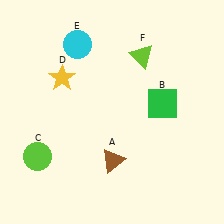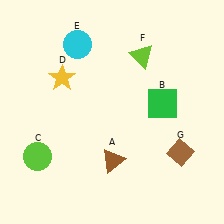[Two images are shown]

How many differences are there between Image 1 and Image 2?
There is 1 difference between the two images.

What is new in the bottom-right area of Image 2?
A brown diamond (G) was added in the bottom-right area of Image 2.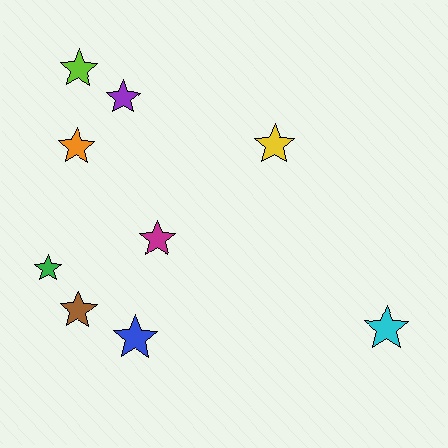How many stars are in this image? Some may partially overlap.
There are 9 stars.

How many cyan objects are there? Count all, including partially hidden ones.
There is 1 cyan object.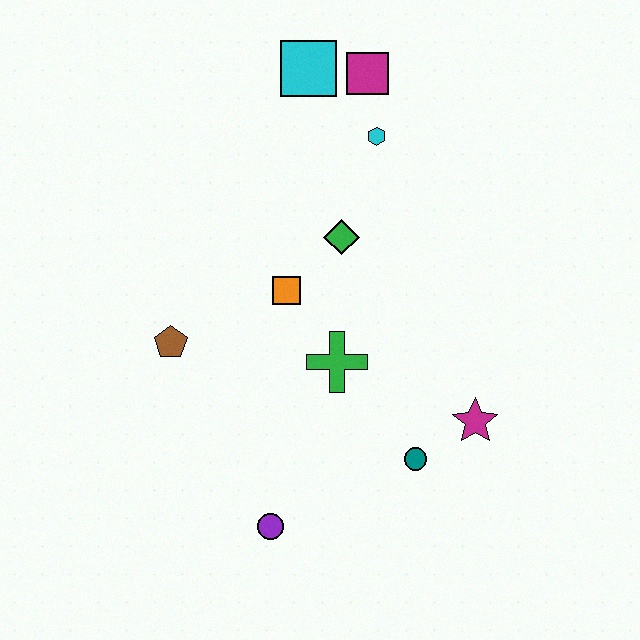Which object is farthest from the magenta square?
The purple circle is farthest from the magenta square.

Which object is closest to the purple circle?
The teal circle is closest to the purple circle.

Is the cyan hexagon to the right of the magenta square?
Yes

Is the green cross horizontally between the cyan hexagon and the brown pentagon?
Yes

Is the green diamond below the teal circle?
No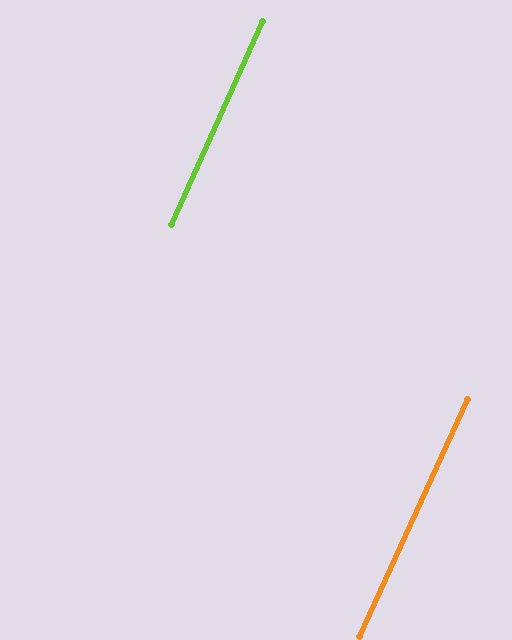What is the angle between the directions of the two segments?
Approximately 1 degree.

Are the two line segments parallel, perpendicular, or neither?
Parallel — their directions differ by only 0.6°.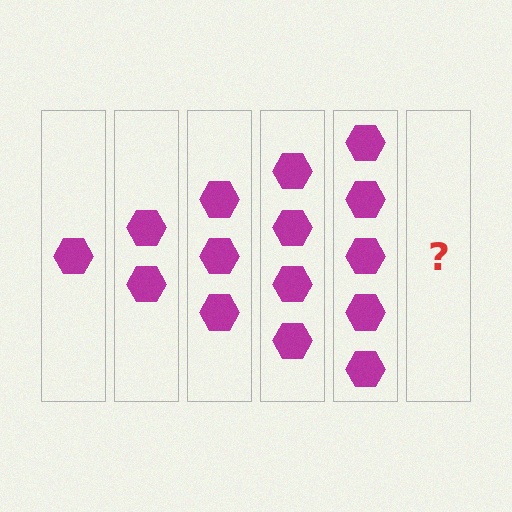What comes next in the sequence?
The next element should be 6 hexagons.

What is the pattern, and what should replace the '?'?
The pattern is that each step adds one more hexagon. The '?' should be 6 hexagons.